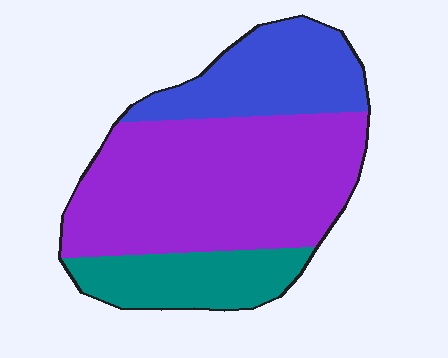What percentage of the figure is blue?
Blue covers around 25% of the figure.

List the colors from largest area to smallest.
From largest to smallest: purple, blue, teal.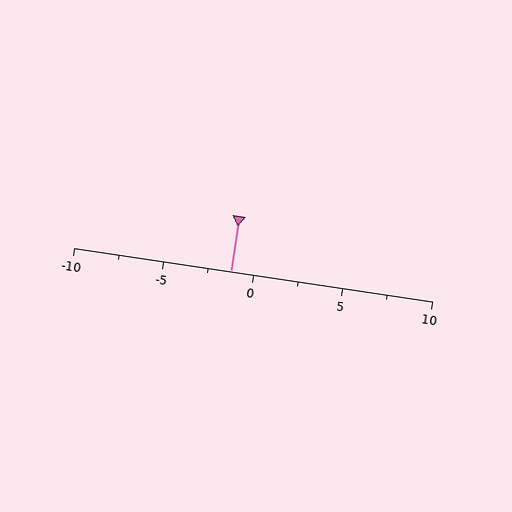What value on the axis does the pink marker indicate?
The marker indicates approximately -1.2.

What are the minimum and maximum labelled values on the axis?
The axis runs from -10 to 10.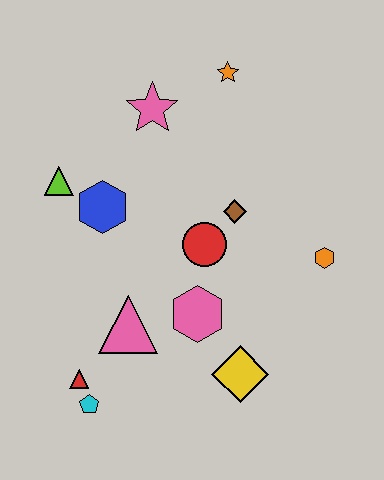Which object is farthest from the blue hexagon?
The orange hexagon is farthest from the blue hexagon.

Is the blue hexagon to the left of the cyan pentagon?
No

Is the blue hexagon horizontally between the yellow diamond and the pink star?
No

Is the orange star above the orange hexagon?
Yes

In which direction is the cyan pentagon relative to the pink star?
The cyan pentagon is below the pink star.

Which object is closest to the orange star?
The pink star is closest to the orange star.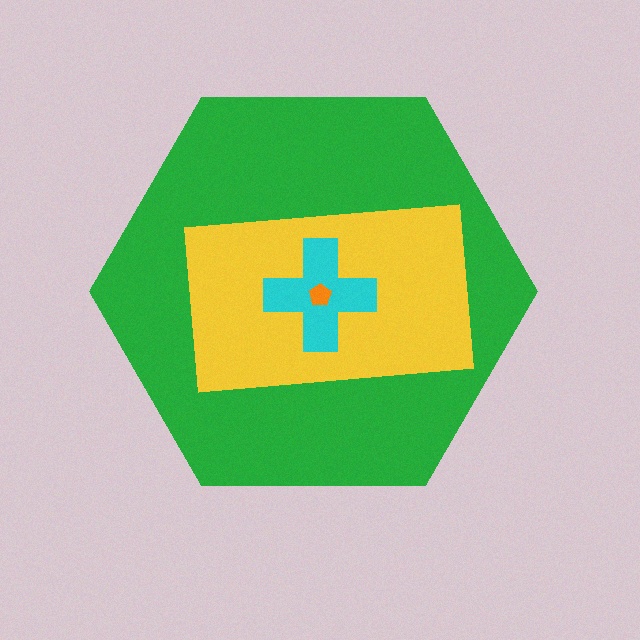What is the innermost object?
The orange pentagon.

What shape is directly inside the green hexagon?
The yellow rectangle.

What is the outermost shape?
The green hexagon.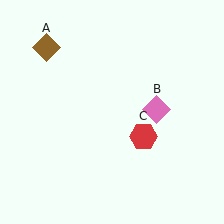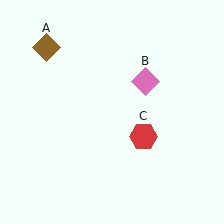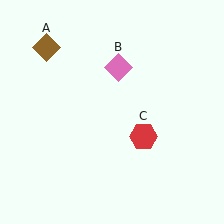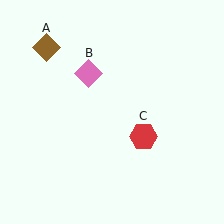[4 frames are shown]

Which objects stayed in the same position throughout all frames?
Brown diamond (object A) and red hexagon (object C) remained stationary.